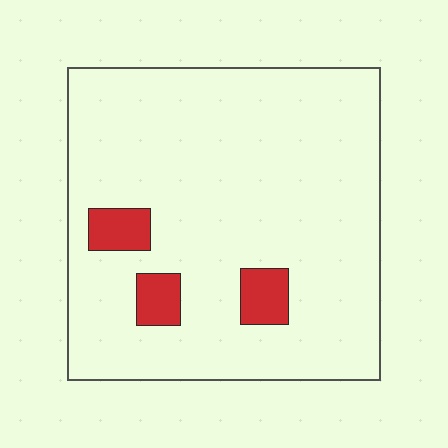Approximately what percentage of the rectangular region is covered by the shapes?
Approximately 10%.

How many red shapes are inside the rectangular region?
3.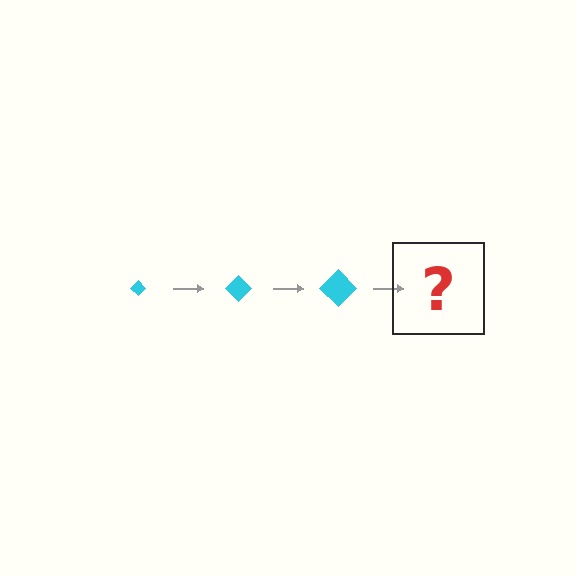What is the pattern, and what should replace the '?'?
The pattern is that the diamond gets progressively larger each step. The '?' should be a cyan diamond, larger than the previous one.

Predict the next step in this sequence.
The next step is a cyan diamond, larger than the previous one.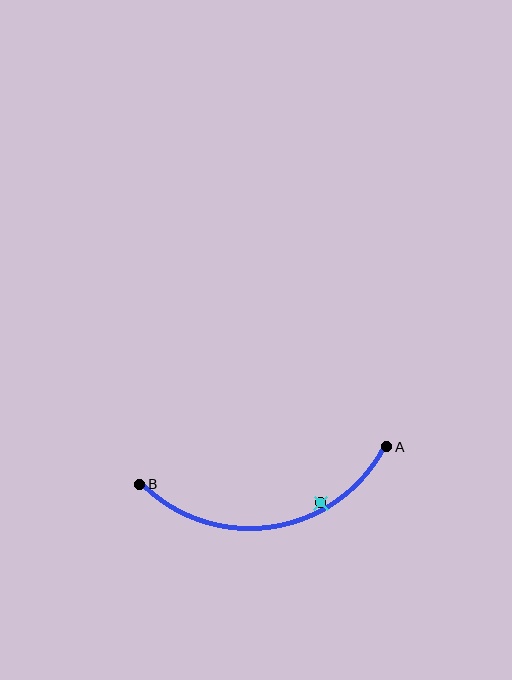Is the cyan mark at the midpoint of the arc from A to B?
No — the cyan mark does not lie on the arc at all. It sits slightly inside the curve.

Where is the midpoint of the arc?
The arc midpoint is the point on the curve farthest from the straight line joining A and B. It sits below that line.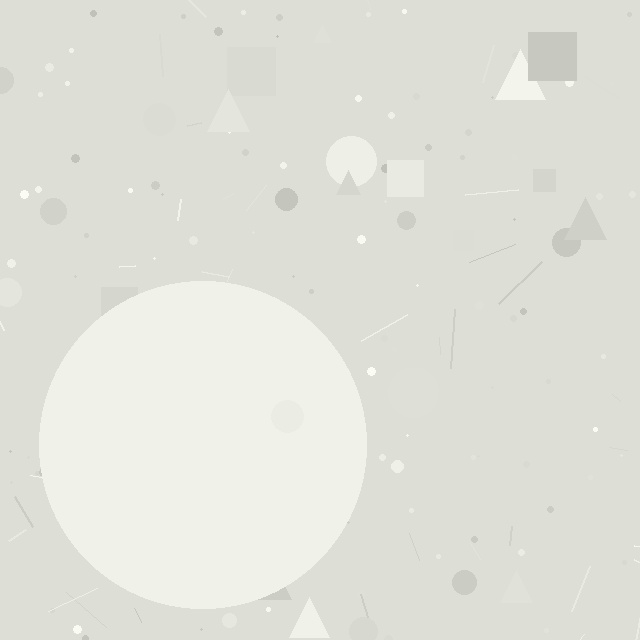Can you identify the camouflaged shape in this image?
The camouflaged shape is a circle.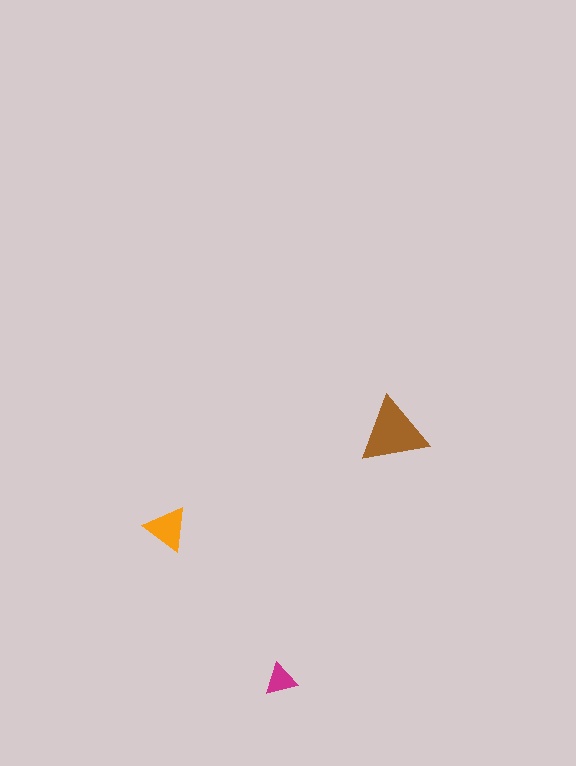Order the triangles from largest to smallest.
the brown one, the orange one, the magenta one.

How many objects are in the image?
There are 3 objects in the image.